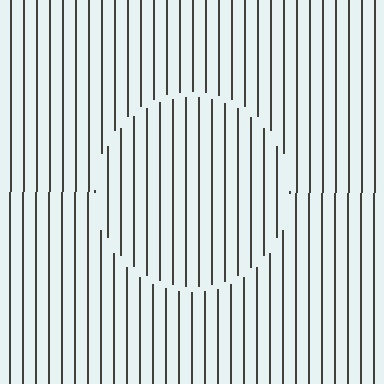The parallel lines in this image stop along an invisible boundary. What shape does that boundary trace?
An illusory circle. The interior of the shape contains the same grating, shifted by half a period — the contour is defined by the phase discontinuity where line-ends from the inner and outer gratings abut.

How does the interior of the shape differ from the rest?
The interior of the shape contains the same grating, shifted by half a period — the contour is defined by the phase discontinuity where line-ends from the inner and outer gratings abut.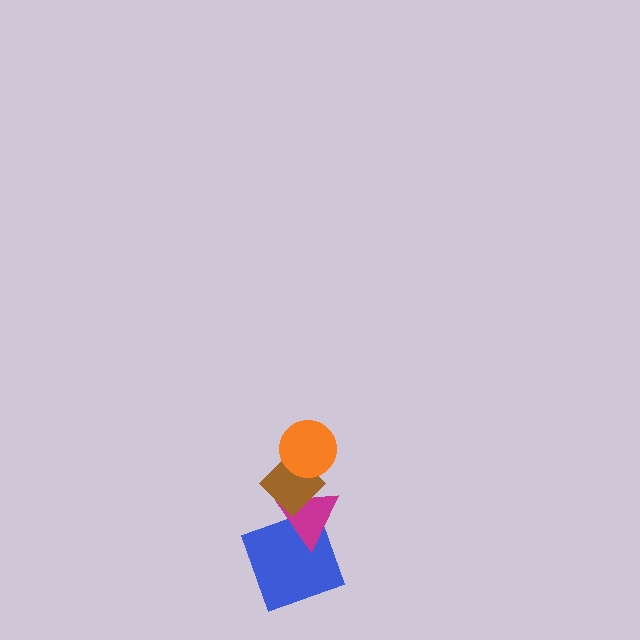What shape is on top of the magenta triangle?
The brown diamond is on top of the magenta triangle.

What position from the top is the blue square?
The blue square is 4th from the top.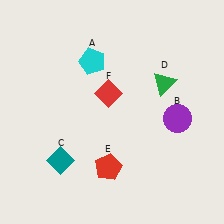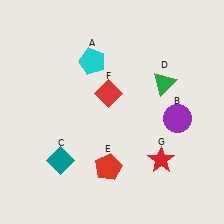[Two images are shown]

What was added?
A red star (G) was added in Image 2.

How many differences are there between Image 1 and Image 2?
There is 1 difference between the two images.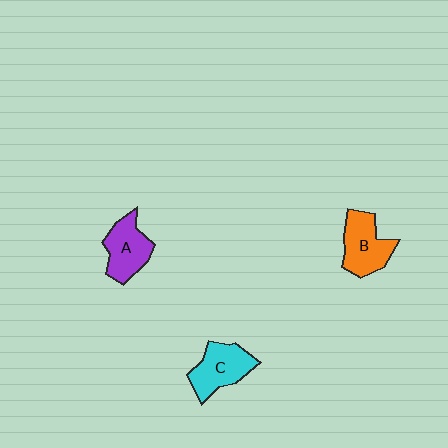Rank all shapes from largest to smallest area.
From largest to smallest: B (orange), C (cyan), A (purple).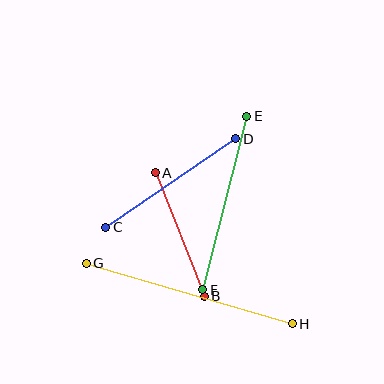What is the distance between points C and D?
The distance is approximately 158 pixels.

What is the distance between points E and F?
The distance is approximately 179 pixels.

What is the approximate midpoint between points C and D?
The midpoint is at approximately (171, 183) pixels.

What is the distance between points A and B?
The distance is approximately 133 pixels.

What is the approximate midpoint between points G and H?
The midpoint is at approximately (189, 294) pixels.